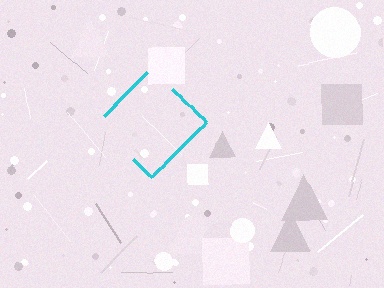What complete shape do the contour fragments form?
The contour fragments form a diamond.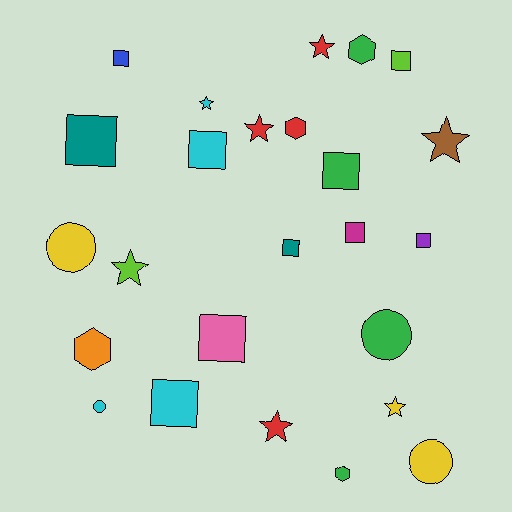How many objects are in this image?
There are 25 objects.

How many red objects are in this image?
There are 4 red objects.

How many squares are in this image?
There are 10 squares.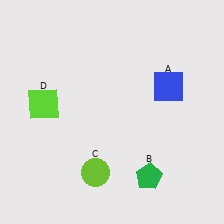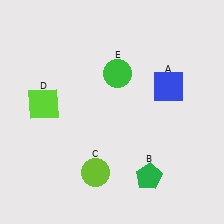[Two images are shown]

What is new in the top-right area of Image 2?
A green circle (E) was added in the top-right area of Image 2.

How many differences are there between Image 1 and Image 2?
There is 1 difference between the two images.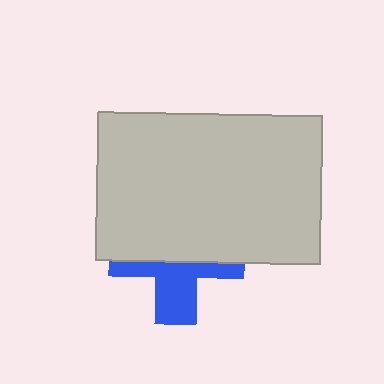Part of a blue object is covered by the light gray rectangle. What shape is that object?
It is a cross.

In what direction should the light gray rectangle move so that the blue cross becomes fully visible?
The light gray rectangle should move up. That is the shortest direction to clear the overlap and leave the blue cross fully visible.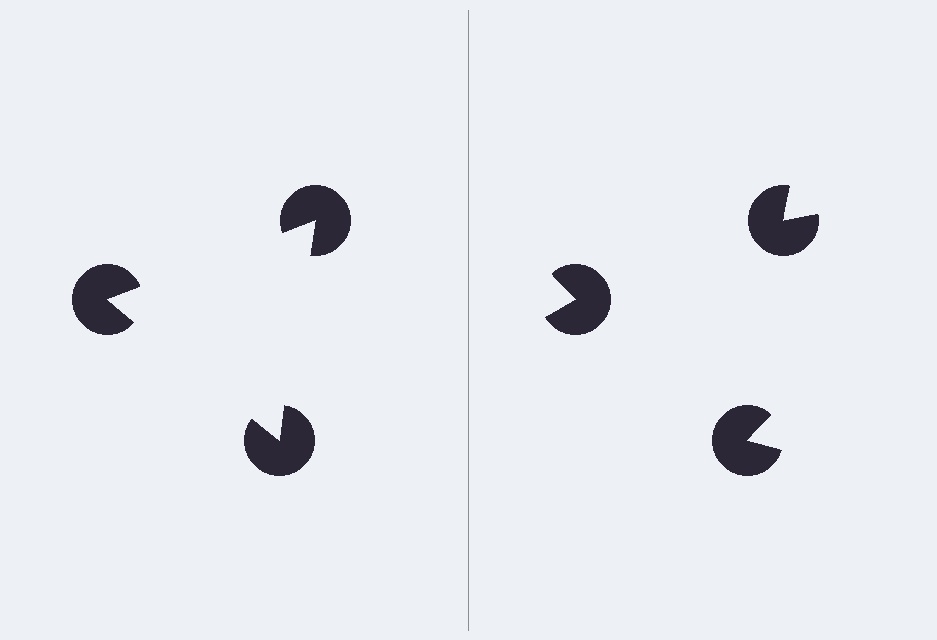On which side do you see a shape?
An illusory triangle appears on the left side. On the right side the wedge cuts are rotated, so no coherent shape forms.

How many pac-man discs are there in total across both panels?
6 — 3 on each side.